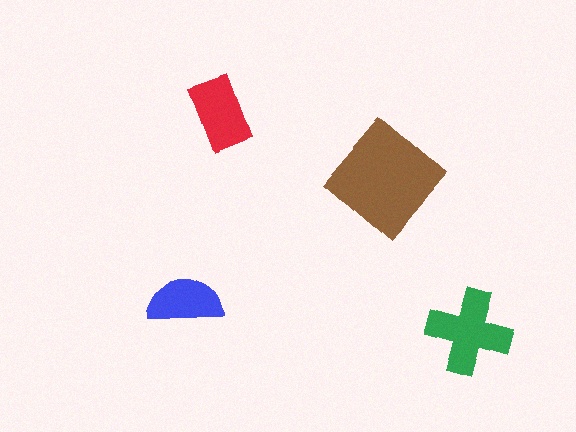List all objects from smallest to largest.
The blue semicircle, the red rectangle, the green cross, the brown diamond.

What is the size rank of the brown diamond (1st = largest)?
1st.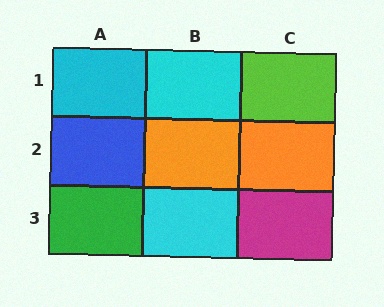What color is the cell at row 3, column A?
Green.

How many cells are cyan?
3 cells are cyan.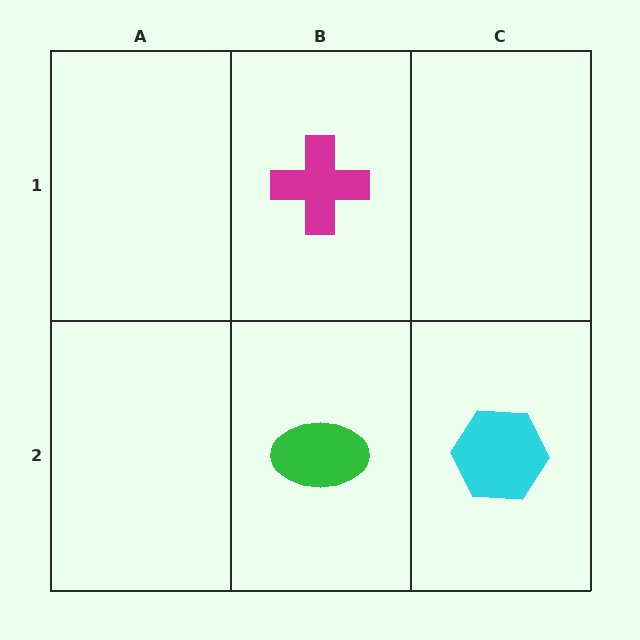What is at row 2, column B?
A green ellipse.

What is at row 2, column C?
A cyan hexagon.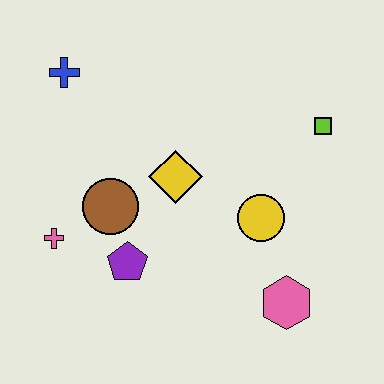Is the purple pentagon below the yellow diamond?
Yes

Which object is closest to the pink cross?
The brown circle is closest to the pink cross.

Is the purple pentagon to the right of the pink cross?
Yes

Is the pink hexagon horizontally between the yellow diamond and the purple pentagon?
No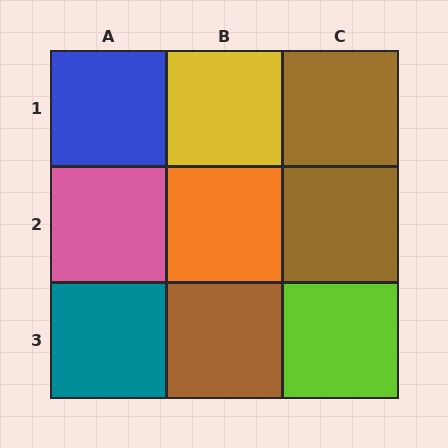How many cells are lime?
1 cell is lime.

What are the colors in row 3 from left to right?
Teal, brown, lime.